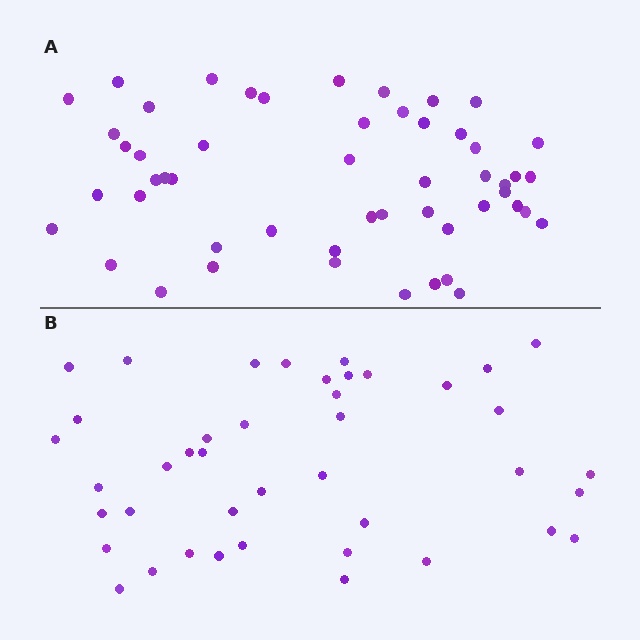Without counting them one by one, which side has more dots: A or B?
Region A (the top region) has more dots.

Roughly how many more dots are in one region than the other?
Region A has roughly 10 or so more dots than region B.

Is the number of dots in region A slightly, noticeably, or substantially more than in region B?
Region A has only slightly more — the two regions are fairly close. The ratio is roughly 1.2 to 1.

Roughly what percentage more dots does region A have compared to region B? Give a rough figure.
About 25% more.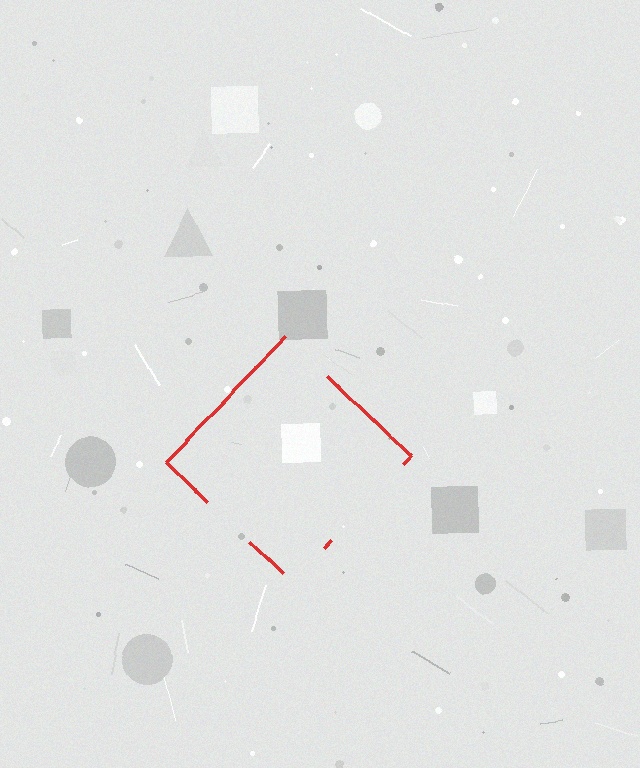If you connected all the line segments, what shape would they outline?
They would outline a diamond.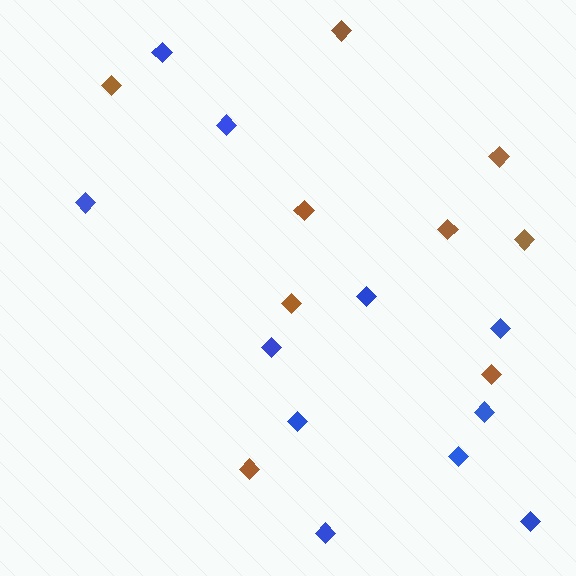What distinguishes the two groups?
There are 2 groups: one group of brown diamonds (9) and one group of blue diamonds (11).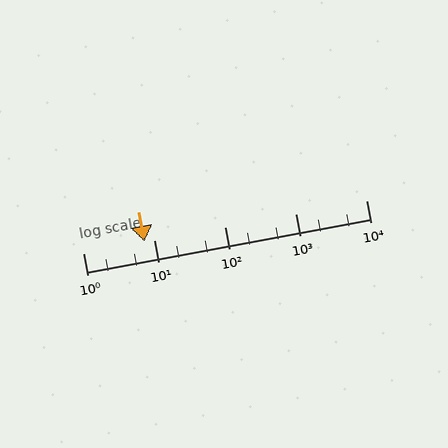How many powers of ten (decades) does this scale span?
The scale spans 4 decades, from 1 to 10000.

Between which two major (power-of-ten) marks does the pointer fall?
The pointer is between 1 and 10.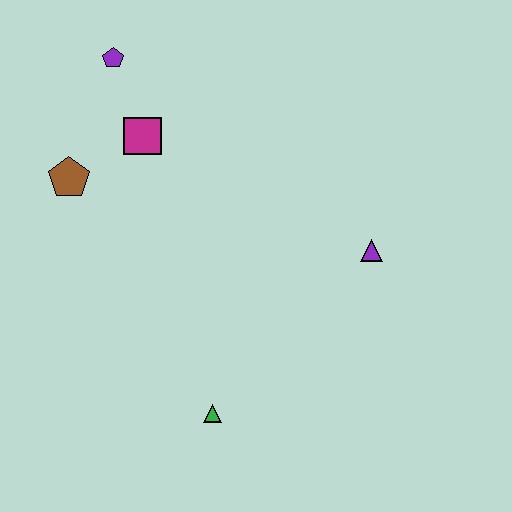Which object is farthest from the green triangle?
The purple pentagon is farthest from the green triangle.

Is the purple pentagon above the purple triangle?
Yes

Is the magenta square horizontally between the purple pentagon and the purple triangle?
Yes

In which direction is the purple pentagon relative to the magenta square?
The purple pentagon is above the magenta square.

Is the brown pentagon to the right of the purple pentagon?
No